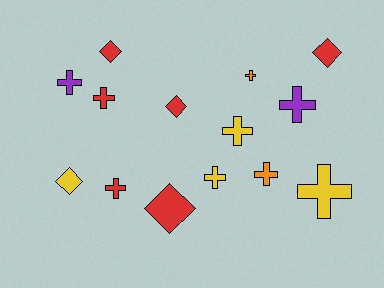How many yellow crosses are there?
There are 3 yellow crosses.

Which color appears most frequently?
Red, with 6 objects.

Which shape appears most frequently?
Cross, with 9 objects.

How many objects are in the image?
There are 14 objects.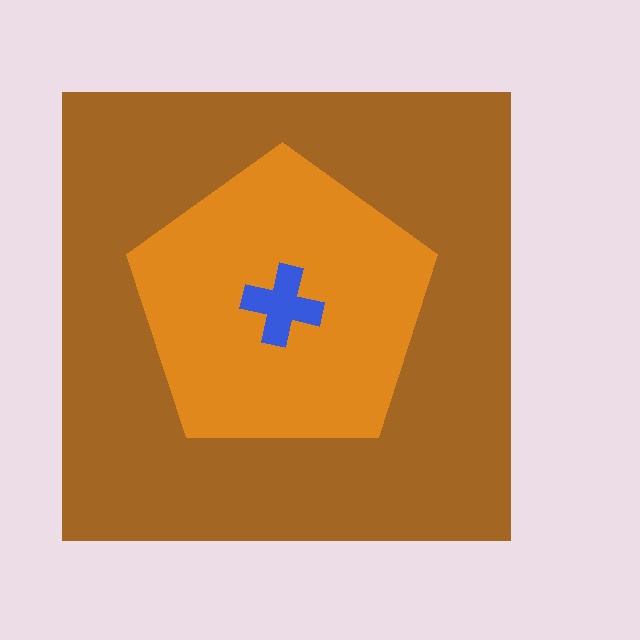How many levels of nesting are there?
3.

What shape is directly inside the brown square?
The orange pentagon.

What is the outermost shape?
The brown square.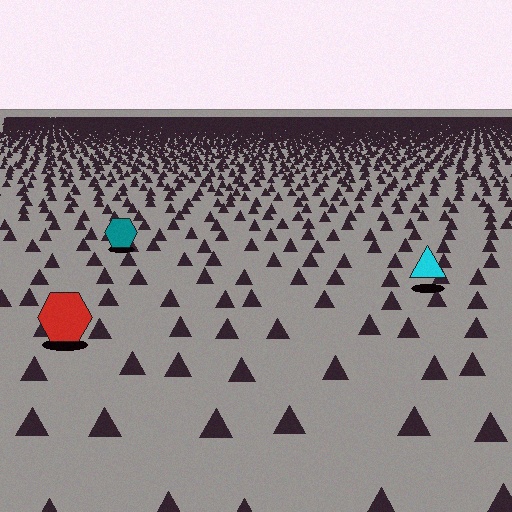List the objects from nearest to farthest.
From nearest to farthest: the red hexagon, the cyan triangle, the teal hexagon.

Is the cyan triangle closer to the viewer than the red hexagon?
No. The red hexagon is closer — you can tell from the texture gradient: the ground texture is coarser near it.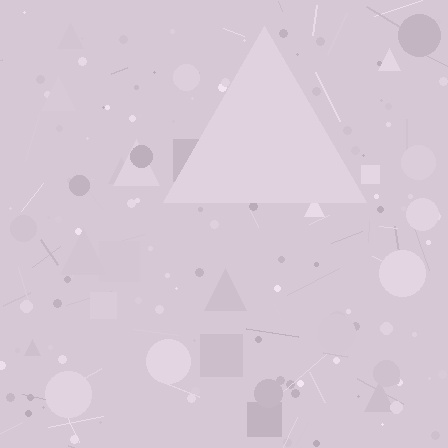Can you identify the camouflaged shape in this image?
The camouflaged shape is a triangle.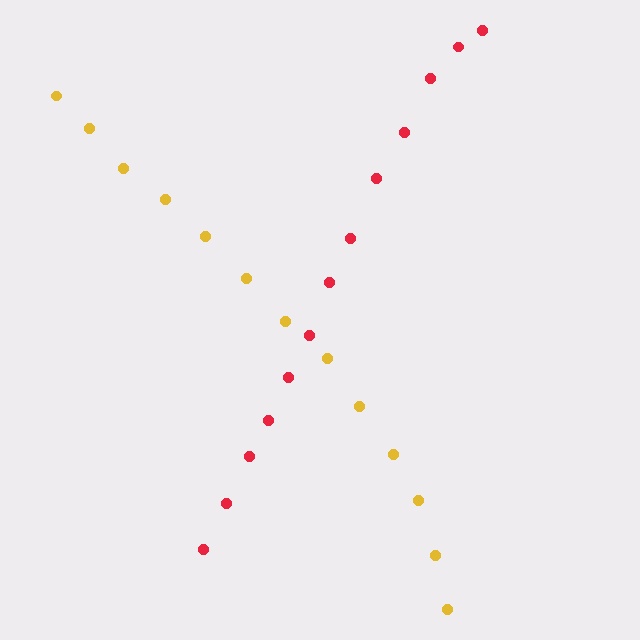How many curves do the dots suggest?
There are 2 distinct paths.